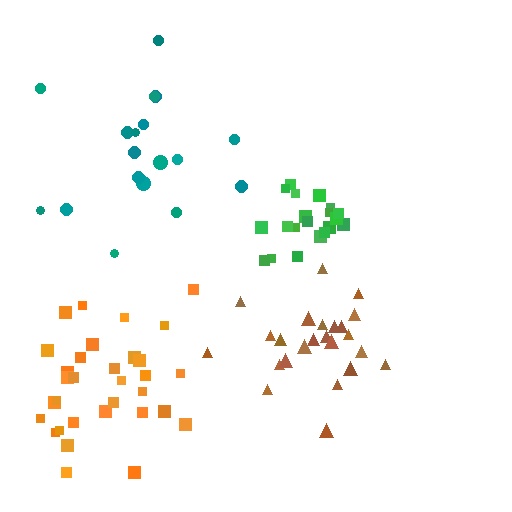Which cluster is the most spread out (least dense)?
Teal.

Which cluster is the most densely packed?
Green.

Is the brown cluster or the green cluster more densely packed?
Green.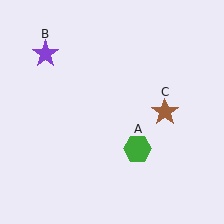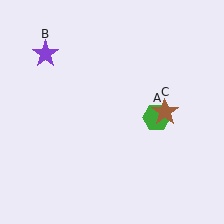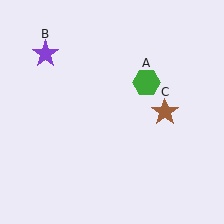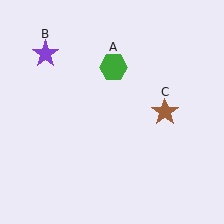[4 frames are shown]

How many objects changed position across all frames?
1 object changed position: green hexagon (object A).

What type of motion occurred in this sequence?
The green hexagon (object A) rotated counterclockwise around the center of the scene.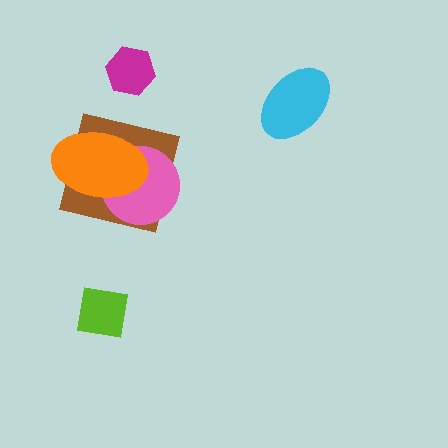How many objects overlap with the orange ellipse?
2 objects overlap with the orange ellipse.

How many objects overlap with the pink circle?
2 objects overlap with the pink circle.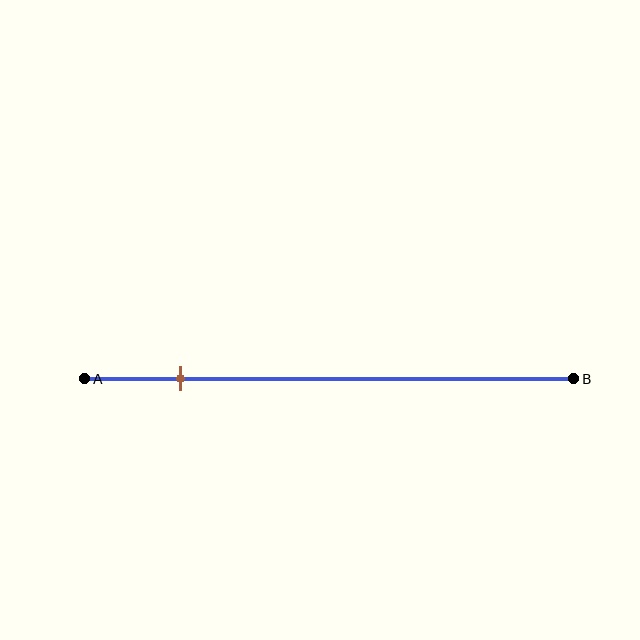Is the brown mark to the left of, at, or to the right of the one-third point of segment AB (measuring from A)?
The brown mark is to the left of the one-third point of segment AB.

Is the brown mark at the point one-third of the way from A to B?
No, the mark is at about 20% from A, not at the 33% one-third point.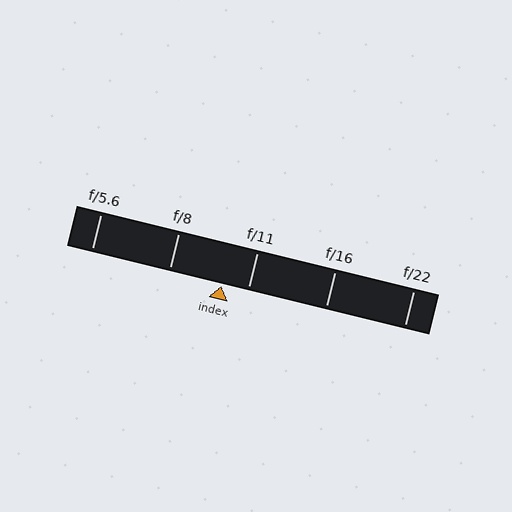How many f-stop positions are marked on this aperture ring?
There are 5 f-stop positions marked.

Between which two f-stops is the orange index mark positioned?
The index mark is between f/8 and f/11.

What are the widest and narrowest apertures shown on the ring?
The widest aperture shown is f/5.6 and the narrowest is f/22.